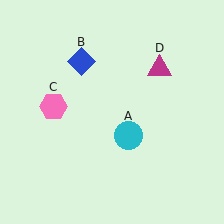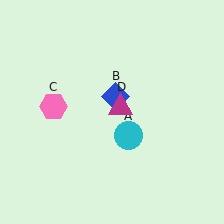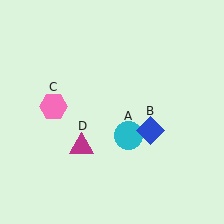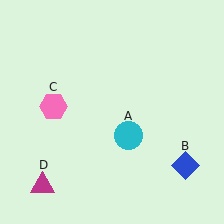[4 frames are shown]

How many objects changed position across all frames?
2 objects changed position: blue diamond (object B), magenta triangle (object D).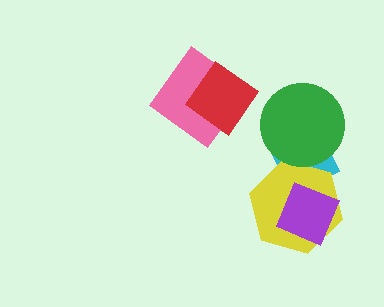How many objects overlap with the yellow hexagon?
2 objects overlap with the yellow hexagon.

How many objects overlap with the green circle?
1 object overlaps with the green circle.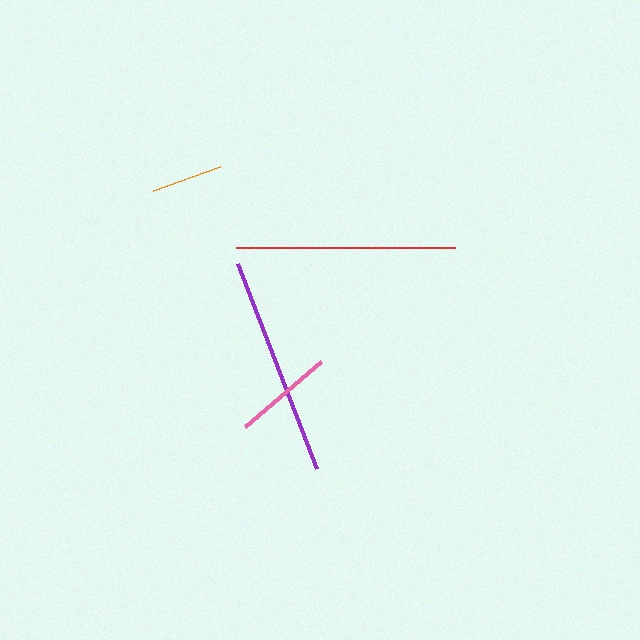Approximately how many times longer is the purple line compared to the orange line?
The purple line is approximately 3.1 times the length of the orange line.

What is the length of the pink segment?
The pink segment is approximately 100 pixels long.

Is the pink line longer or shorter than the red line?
The red line is longer than the pink line.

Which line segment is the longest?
The purple line is the longest at approximately 220 pixels.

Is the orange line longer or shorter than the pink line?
The pink line is longer than the orange line.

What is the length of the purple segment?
The purple segment is approximately 220 pixels long.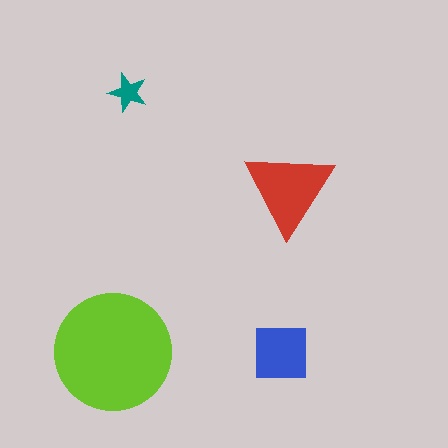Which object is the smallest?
The teal star.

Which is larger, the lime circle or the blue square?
The lime circle.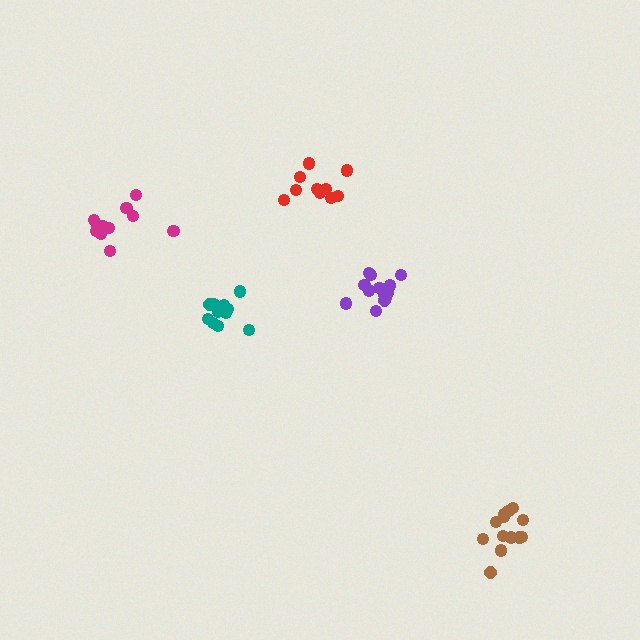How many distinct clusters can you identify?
There are 5 distinct clusters.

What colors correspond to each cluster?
The clusters are colored: purple, magenta, brown, red, teal.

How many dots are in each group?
Group 1: 13 dots, Group 2: 11 dots, Group 3: 13 dots, Group 4: 10 dots, Group 5: 11 dots (58 total).